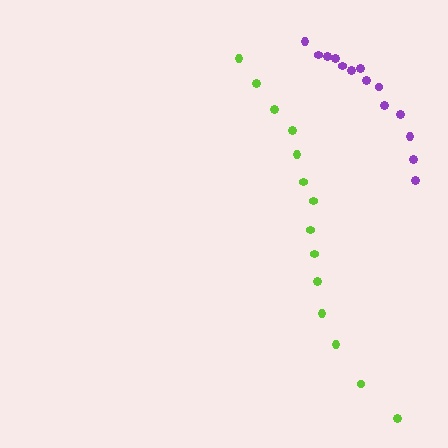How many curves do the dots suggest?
There are 2 distinct paths.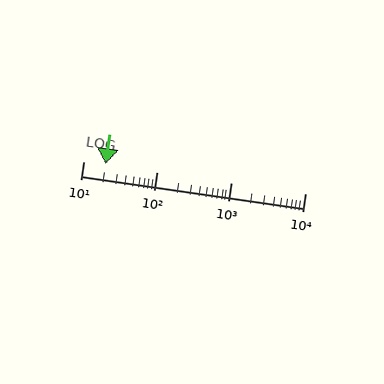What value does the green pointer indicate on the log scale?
The pointer indicates approximately 20.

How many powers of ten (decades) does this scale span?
The scale spans 3 decades, from 10 to 10000.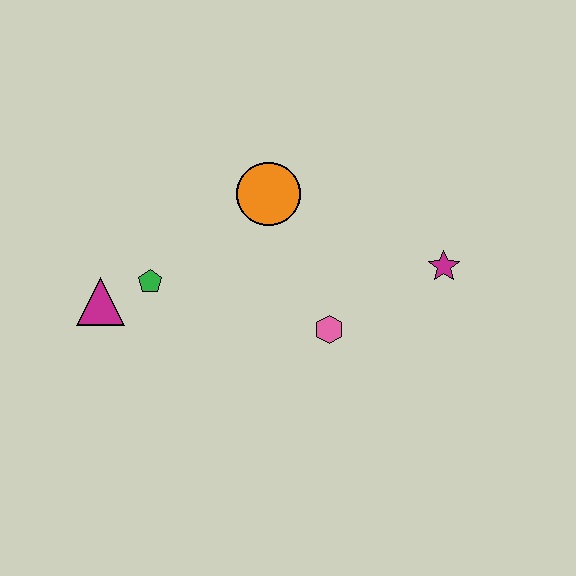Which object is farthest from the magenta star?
The magenta triangle is farthest from the magenta star.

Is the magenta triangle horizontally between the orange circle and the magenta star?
No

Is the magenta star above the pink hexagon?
Yes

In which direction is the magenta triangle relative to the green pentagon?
The magenta triangle is to the left of the green pentagon.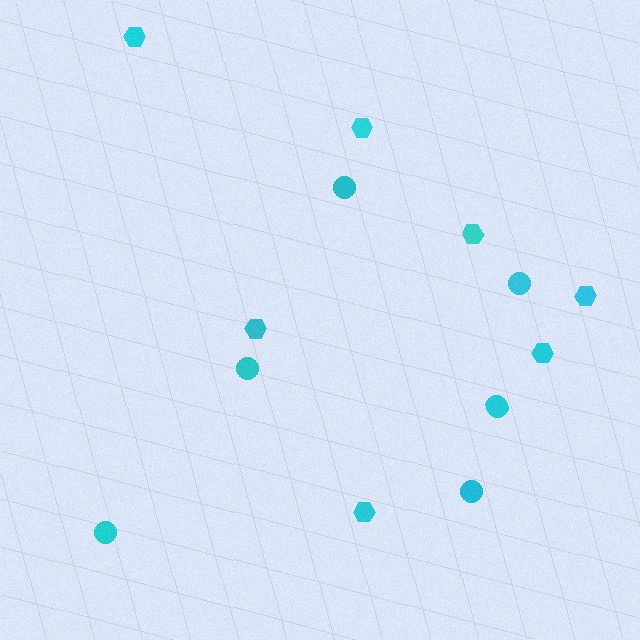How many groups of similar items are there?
There are 2 groups: one group of circles (6) and one group of hexagons (7).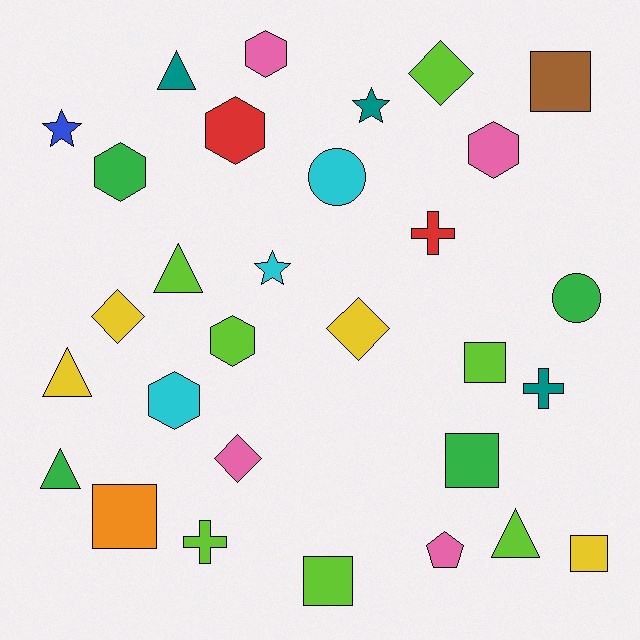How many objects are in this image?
There are 30 objects.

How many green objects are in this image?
There are 4 green objects.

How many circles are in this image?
There are 2 circles.